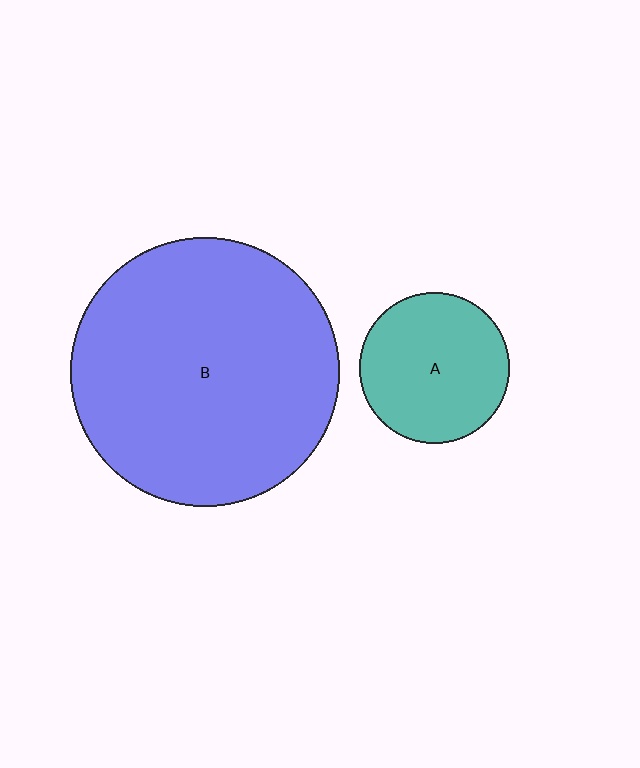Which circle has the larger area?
Circle B (blue).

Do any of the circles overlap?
No, none of the circles overlap.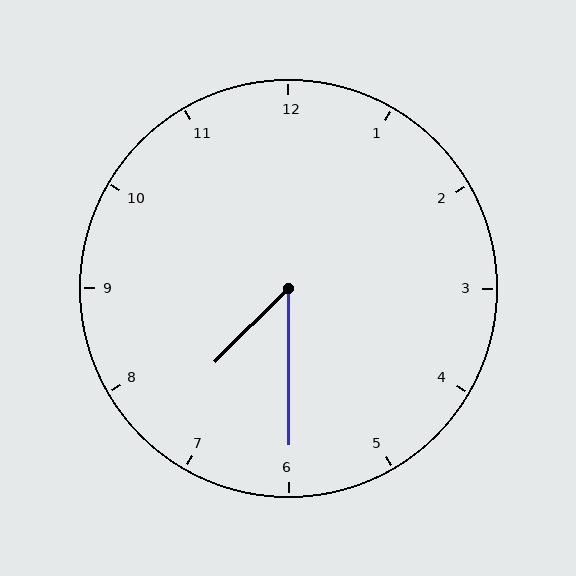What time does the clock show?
7:30.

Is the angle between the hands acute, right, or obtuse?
It is acute.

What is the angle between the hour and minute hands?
Approximately 45 degrees.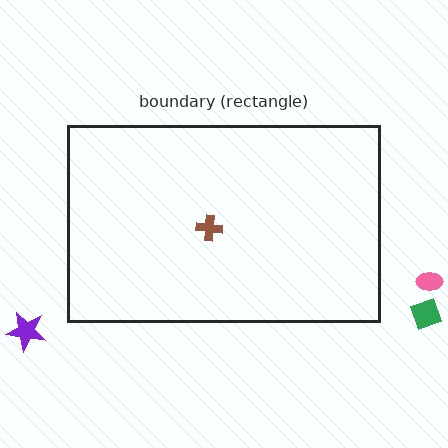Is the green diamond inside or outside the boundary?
Outside.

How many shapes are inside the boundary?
1 inside, 3 outside.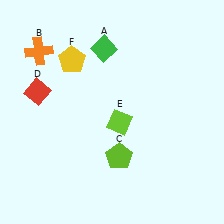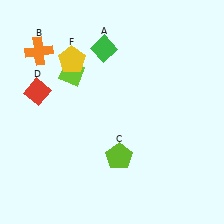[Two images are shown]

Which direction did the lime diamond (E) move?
The lime diamond (E) moved up.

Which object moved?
The lime diamond (E) moved up.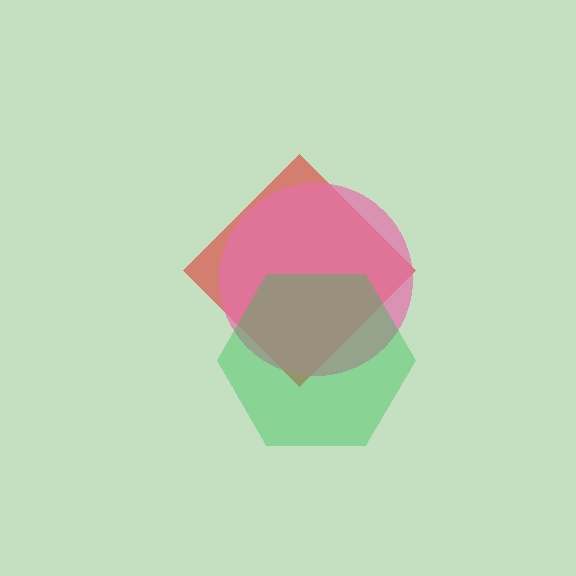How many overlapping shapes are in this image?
There are 3 overlapping shapes in the image.